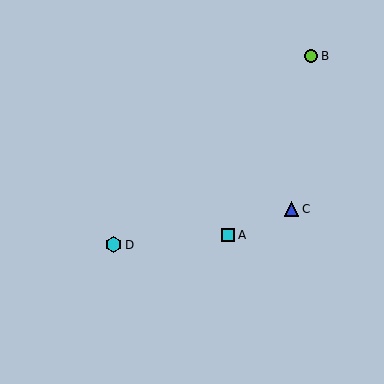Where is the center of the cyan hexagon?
The center of the cyan hexagon is at (114, 245).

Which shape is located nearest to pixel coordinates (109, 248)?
The cyan hexagon (labeled D) at (114, 245) is nearest to that location.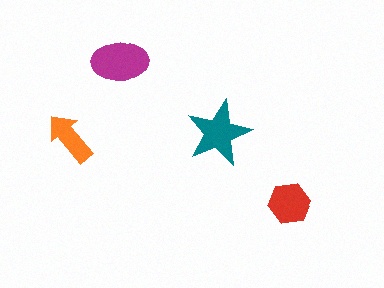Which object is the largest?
The magenta ellipse.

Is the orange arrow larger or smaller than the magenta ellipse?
Smaller.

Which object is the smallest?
The orange arrow.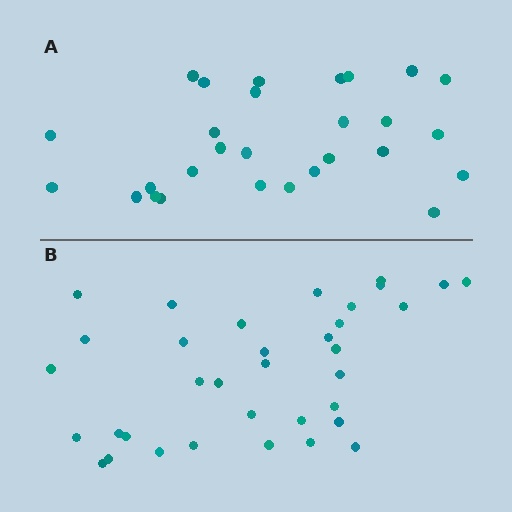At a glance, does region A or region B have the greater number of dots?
Region B (the bottom region) has more dots.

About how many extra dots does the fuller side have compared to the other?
Region B has roughly 8 or so more dots than region A.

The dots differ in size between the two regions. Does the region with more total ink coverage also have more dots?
No. Region A has more total ink coverage because its dots are larger, but region B actually contains more individual dots. Total area can be misleading — the number of items is what matters here.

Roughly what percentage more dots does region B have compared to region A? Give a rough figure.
About 25% more.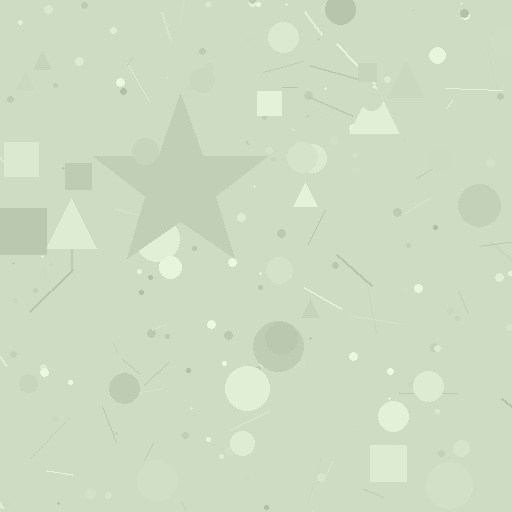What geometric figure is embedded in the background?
A star is embedded in the background.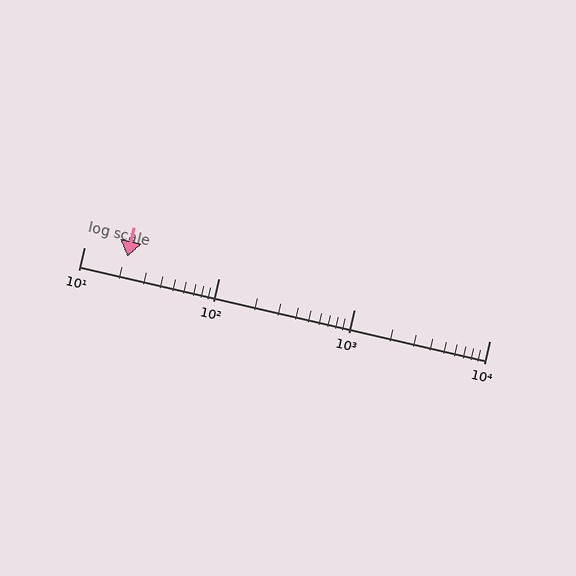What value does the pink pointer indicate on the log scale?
The pointer indicates approximately 21.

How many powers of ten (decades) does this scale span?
The scale spans 3 decades, from 10 to 10000.